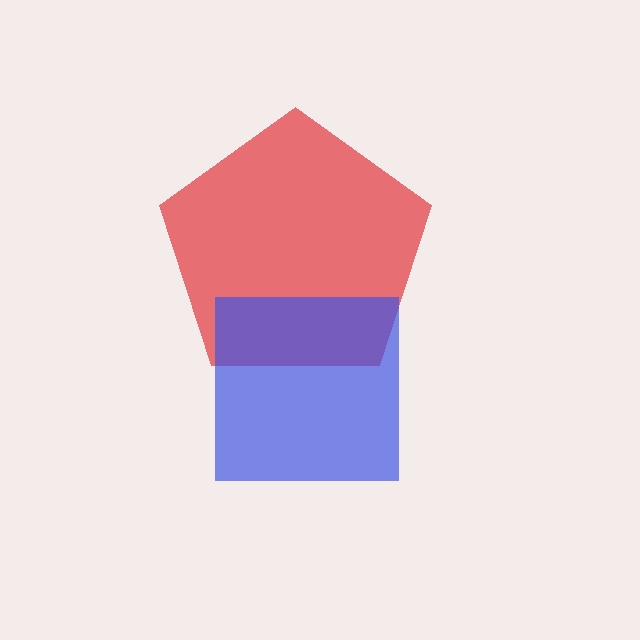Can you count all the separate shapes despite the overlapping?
Yes, there are 2 separate shapes.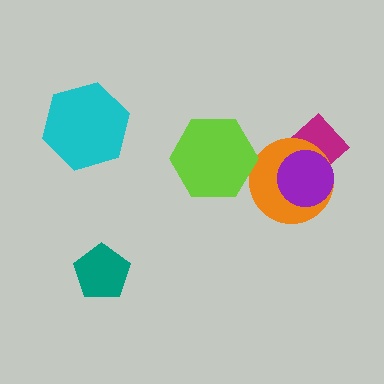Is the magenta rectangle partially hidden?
Yes, it is partially covered by another shape.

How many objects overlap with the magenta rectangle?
2 objects overlap with the magenta rectangle.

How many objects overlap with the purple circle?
2 objects overlap with the purple circle.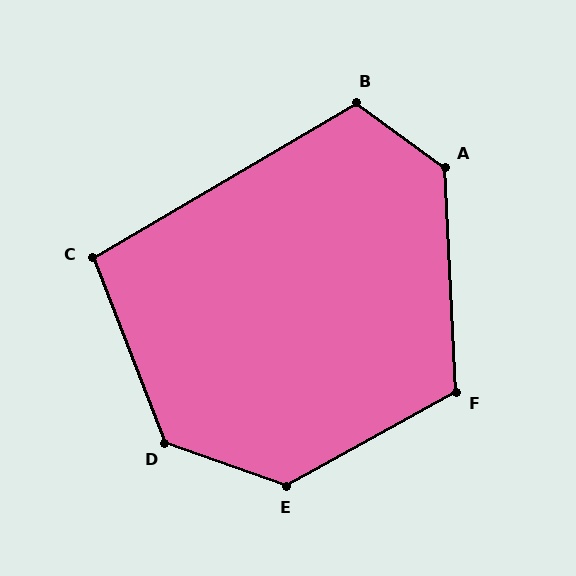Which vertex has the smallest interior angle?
C, at approximately 99 degrees.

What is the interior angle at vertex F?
Approximately 116 degrees (obtuse).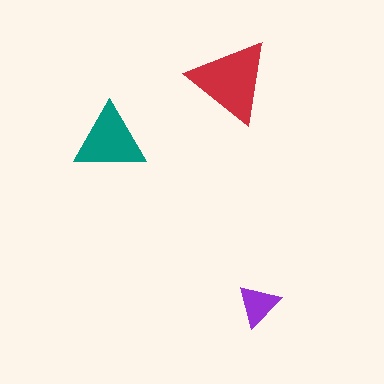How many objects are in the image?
There are 3 objects in the image.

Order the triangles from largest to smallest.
the red one, the teal one, the purple one.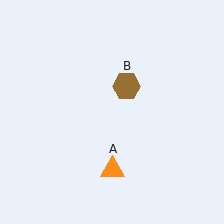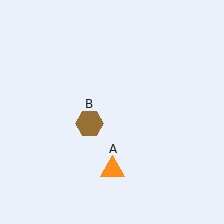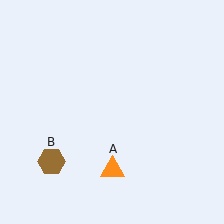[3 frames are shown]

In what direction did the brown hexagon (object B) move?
The brown hexagon (object B) moved down and to the left.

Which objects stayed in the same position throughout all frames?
Orange triangle (object A) remained stationary.